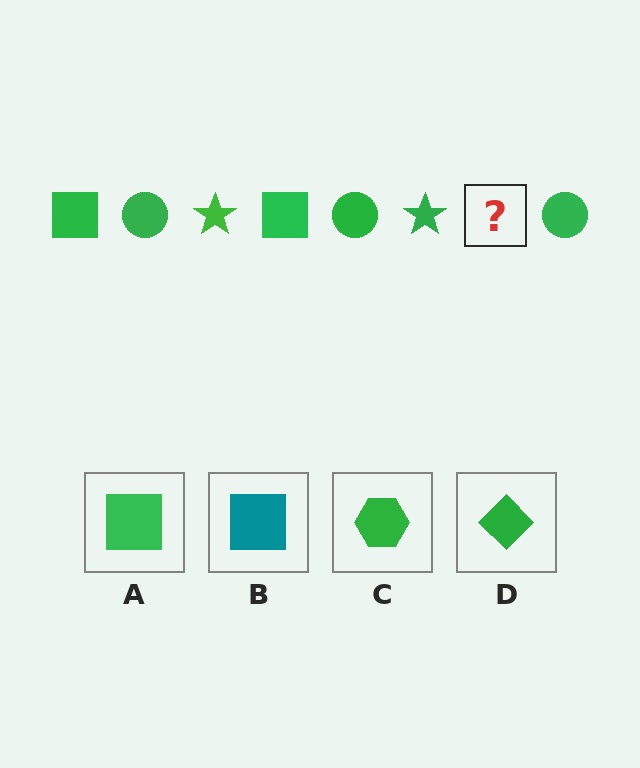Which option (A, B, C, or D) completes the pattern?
A.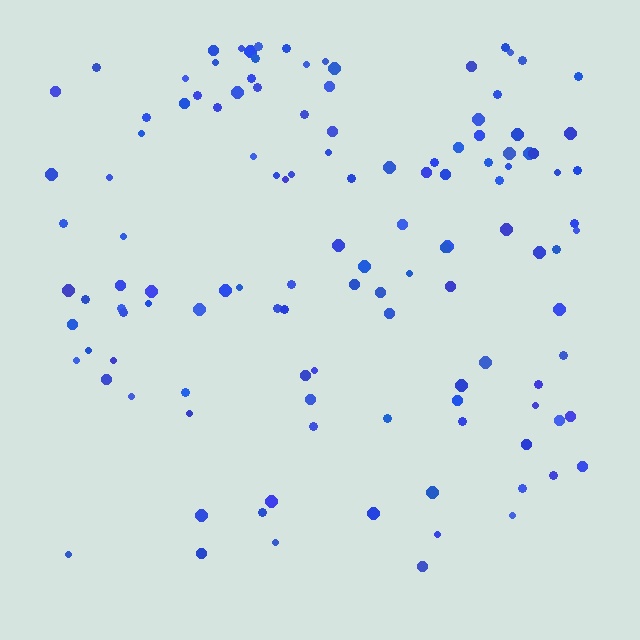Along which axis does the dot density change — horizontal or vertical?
Vertical.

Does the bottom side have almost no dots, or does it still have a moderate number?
Still a moderate number, just noticeably fewer than the top.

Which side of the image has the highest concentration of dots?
The top.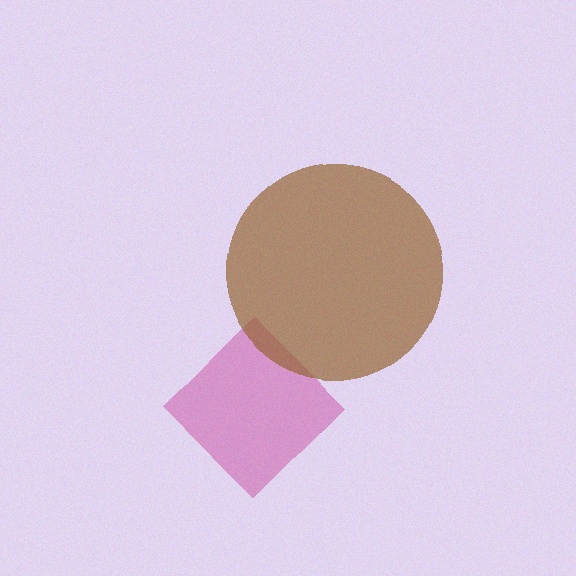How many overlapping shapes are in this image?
There are 2 overlapping shapes in the image.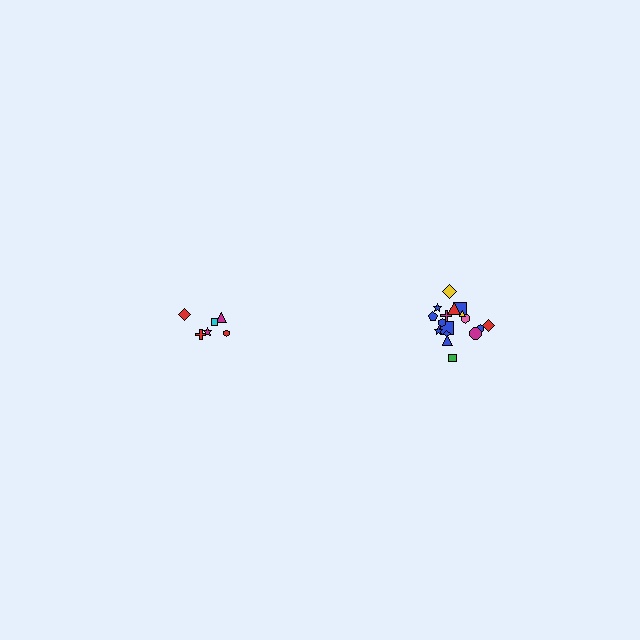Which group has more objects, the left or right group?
The right group.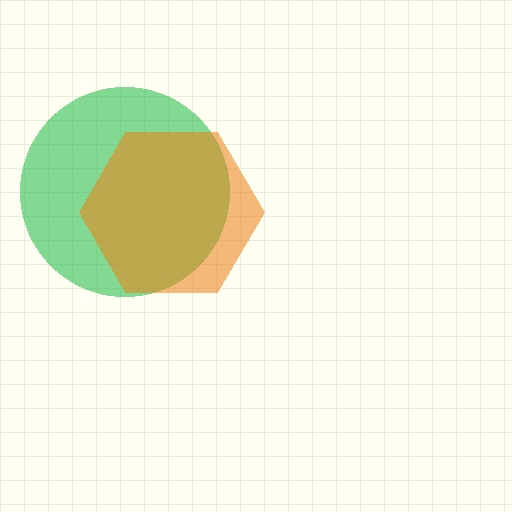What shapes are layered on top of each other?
The layered shapes are: a green circle, an orange hexagon.